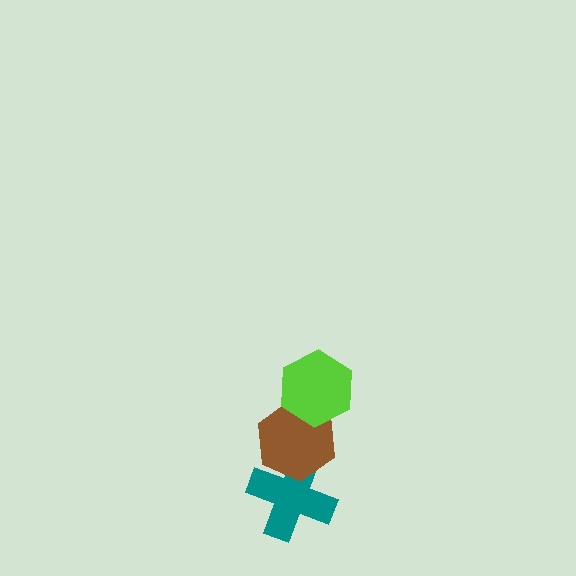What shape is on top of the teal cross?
The brown hexagon is on top of the teal cross.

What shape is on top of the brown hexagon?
The lime hexagon is on top of the brown hexagon.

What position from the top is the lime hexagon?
The lime hexagon is 1st from the top.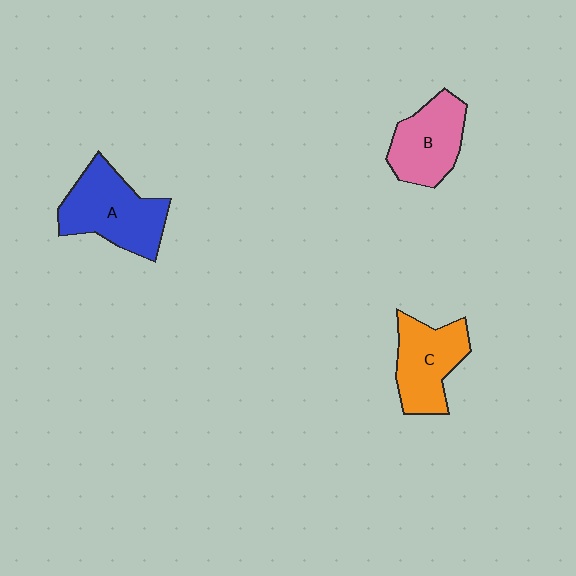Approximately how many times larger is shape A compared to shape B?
Approximately 1.3 times.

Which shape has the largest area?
Shape A (blue).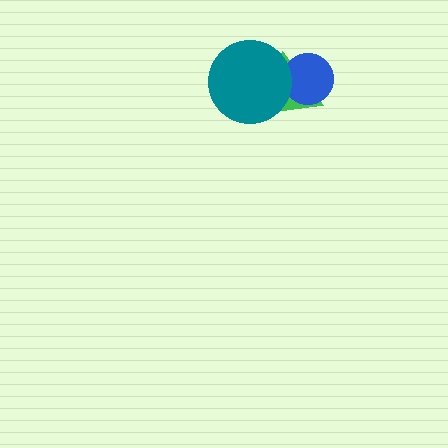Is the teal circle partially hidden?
No, no other shape covers it.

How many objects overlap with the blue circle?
2 objects overlap with the blue circle.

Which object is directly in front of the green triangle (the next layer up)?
The blue circle is directly in front of the green triangle.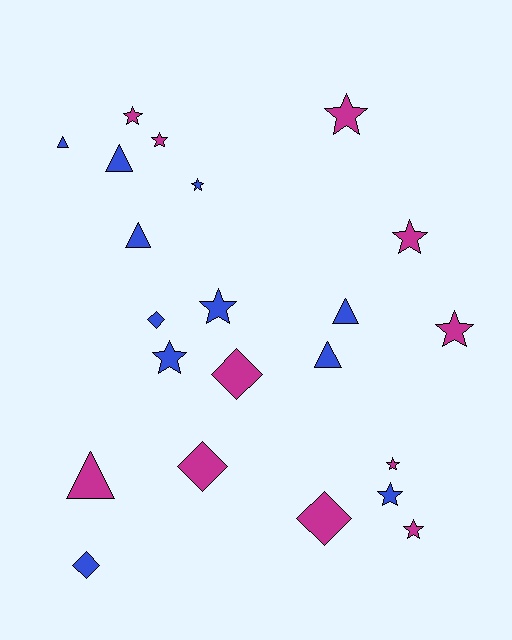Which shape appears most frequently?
Star, with 11 objects.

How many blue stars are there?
There are 4 blue stars.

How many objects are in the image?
There are 22 objects.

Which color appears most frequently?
Magenta, with 11 objects.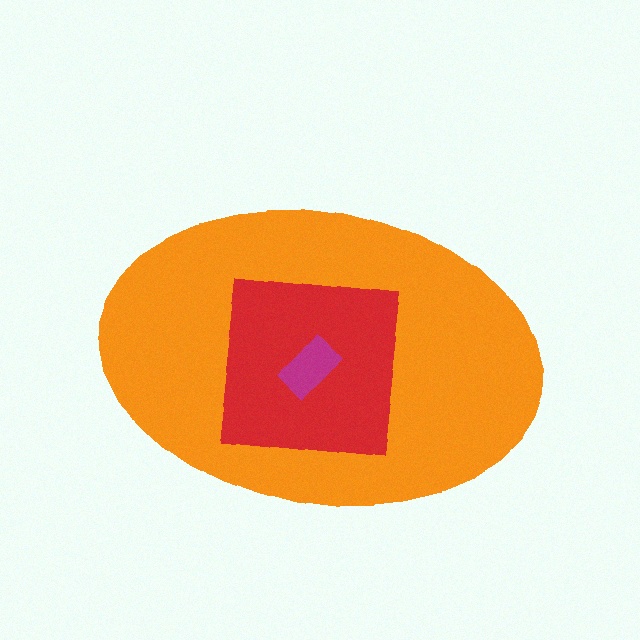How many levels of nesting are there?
3.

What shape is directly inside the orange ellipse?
The red square.